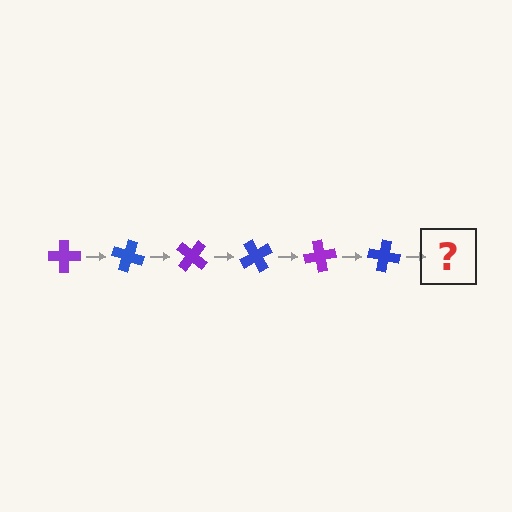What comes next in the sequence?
The next element should be a purple cross, rotated 120 degrees from the start.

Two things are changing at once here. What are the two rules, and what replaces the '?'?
The two rules are that it rotates 20 degrees each step and the color cycles through purple and blue. The '?' should be a purple cross, rotated 120 degrees from the start.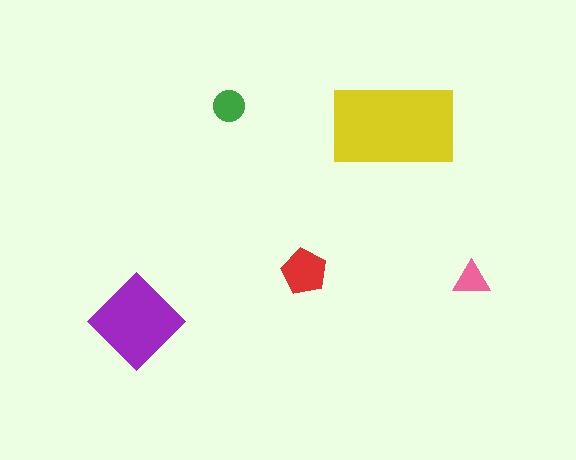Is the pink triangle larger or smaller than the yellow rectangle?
Smaller.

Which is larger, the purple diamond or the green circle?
The purple diamond.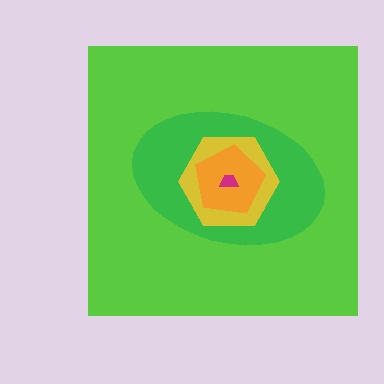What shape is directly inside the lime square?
The green ellipse.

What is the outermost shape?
The lime square.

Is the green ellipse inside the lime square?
Yes.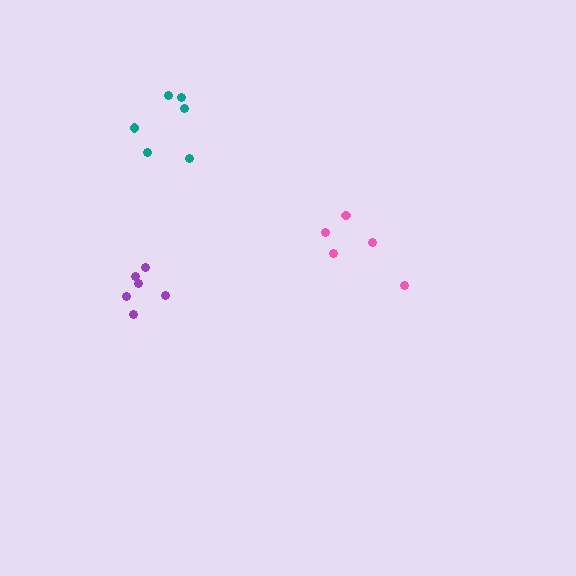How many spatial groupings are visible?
There are 3 spatial groupings.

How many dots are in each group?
Group 1: 6 dots, Group 2: 5 dots, Group 3: 6 dots (17 total).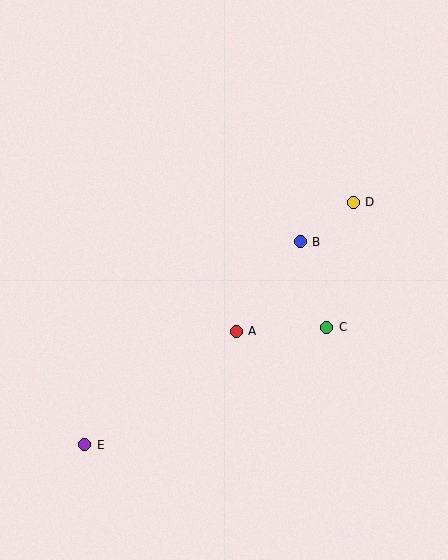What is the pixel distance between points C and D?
The distance between C and D is 128 pixels.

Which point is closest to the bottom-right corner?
Point C is closest to the bottom-right corner.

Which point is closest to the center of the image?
Point A at (236, 331) is closest to the center.